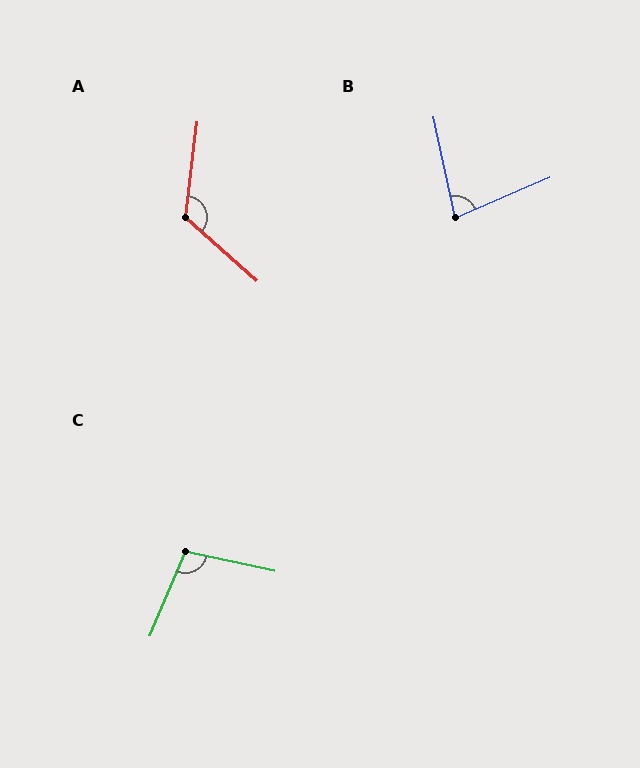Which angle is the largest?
A, at approximately 124 degrees.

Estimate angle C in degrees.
Approximately 101 degrees.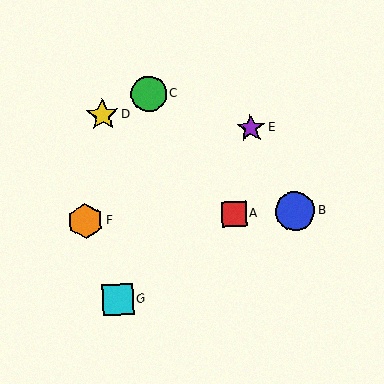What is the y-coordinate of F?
Object F is at y≈221.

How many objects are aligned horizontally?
3 objects (A, B, F) are aligned horizontally.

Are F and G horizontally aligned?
No, F is at y≈221 and G is at y≈300.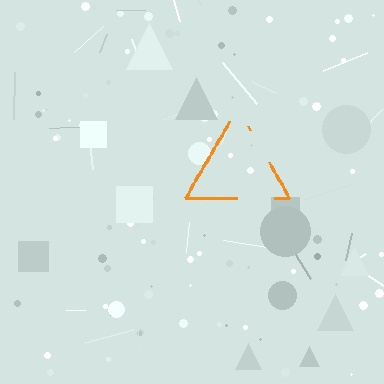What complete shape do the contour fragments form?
The contour fragments form a triangle.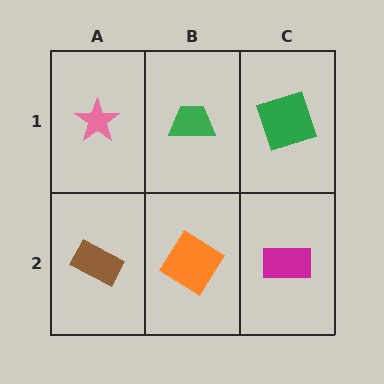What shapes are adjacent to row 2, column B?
A green trapezoid (row 1, column B), a brown rectangle (row 2, column A), a magenta rectangle (row 2, column C).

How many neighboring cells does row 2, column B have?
3.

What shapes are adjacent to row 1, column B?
An orange diamond (row 2, column B), a pink star (row 1, column A), a green square (row 1, column C).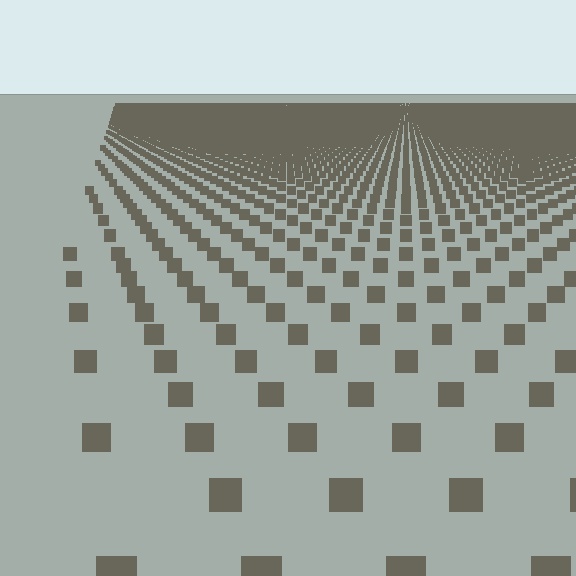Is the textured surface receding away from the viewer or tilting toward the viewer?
The surface is receding away from the viewer. Texture elements get smaller and denser toward the top.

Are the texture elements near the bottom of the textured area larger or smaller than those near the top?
Larger. Near the bottom, elements are closer to the viewer and appear at a bigger on-screen size.